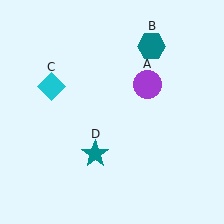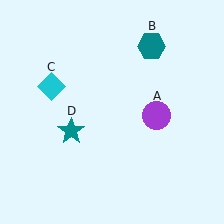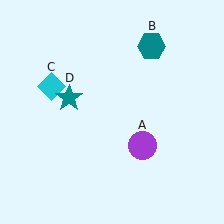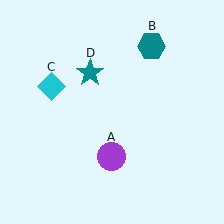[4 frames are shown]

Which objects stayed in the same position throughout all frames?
Teal hexagon (object B) and cyan diamond (object C) remained stationary.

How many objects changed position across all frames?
2 objects changed position: purple circle (object A), teal star (object D).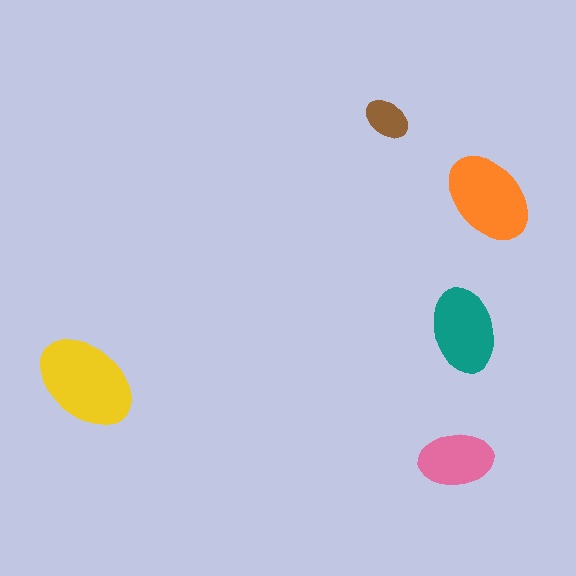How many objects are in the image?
There are 5 objects in the image.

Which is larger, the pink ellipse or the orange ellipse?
The orange one.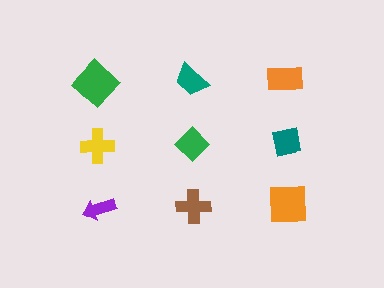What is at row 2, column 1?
A yellow cross.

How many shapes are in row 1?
3 shapes.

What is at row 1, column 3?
An orange rectangle.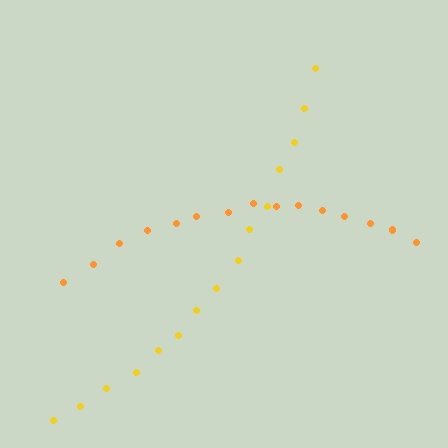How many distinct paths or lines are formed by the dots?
There are 2 distinct paths.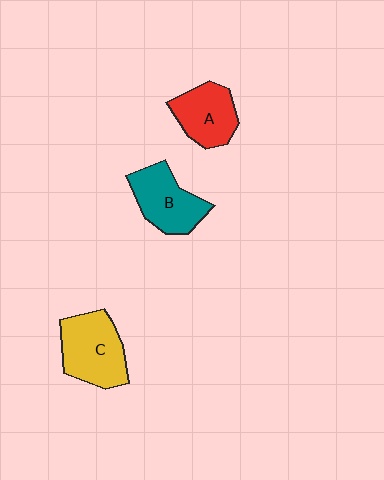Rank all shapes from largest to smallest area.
From largest to smallest: C (yellow), B (teal), A (red).